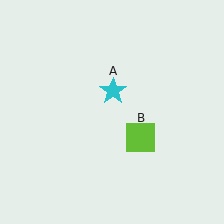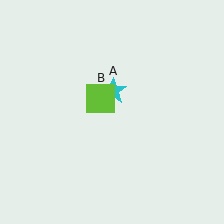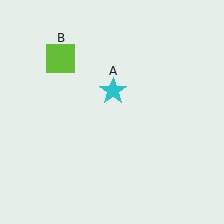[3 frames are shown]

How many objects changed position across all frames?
1 object changed position: lime square (object B).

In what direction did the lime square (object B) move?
The lime square (object B) moved up and to the left.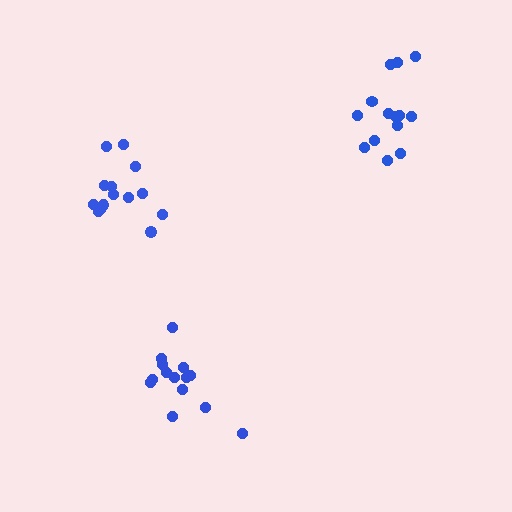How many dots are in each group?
Group 1: 14 dots, Group 2: 14 dots, Group 3: 15 dots (43 total).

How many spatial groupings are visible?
There are 3 spatial groupings.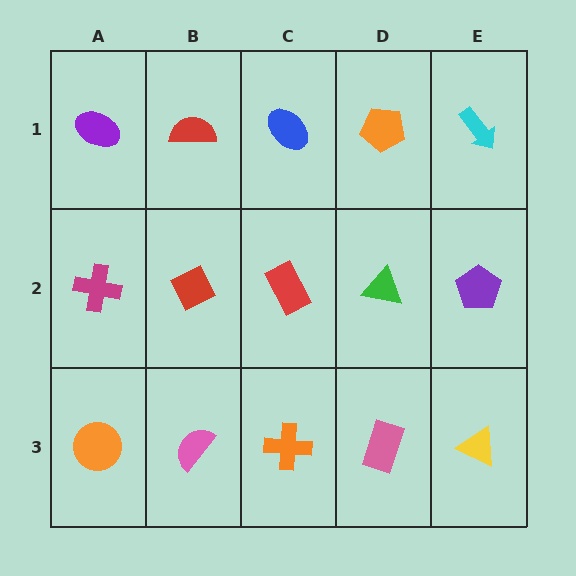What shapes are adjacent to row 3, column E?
A purple pentagon (row 2, column E), a pink rectangle (row 3, column D).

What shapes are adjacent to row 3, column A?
A magenta cross (row 2, column A), a pink semicircle (row 3, column B).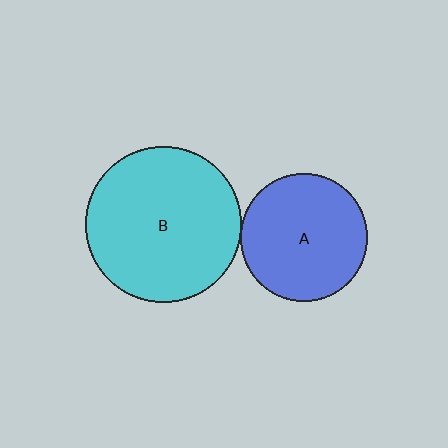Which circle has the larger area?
Circle B (cyan).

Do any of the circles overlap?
No, none of the circles overlap.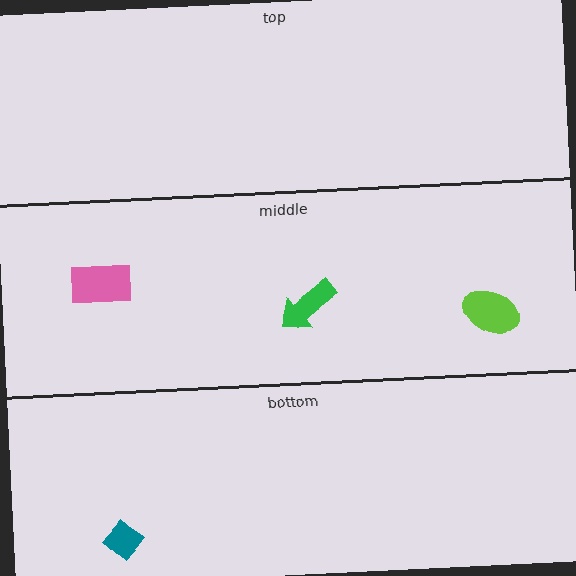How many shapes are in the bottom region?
1.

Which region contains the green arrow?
The middle region.